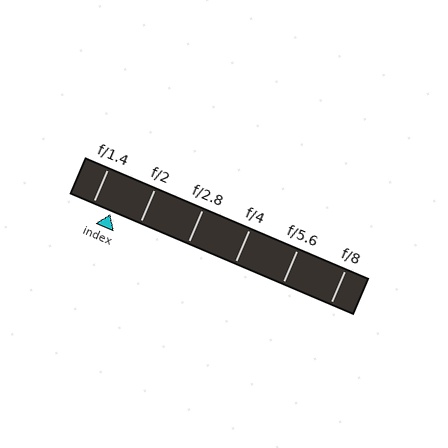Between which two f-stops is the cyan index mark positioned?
The index mark is between f/1.4 and f/2.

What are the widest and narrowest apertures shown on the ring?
The widest aperture shown is f/1.4 and the narrowest is f/8.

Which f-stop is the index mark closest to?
The index mark is closest to f/1.4.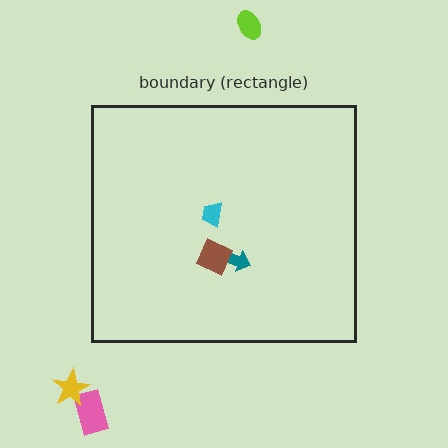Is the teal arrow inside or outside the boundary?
Inside.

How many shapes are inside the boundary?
3 inside, 3 outside.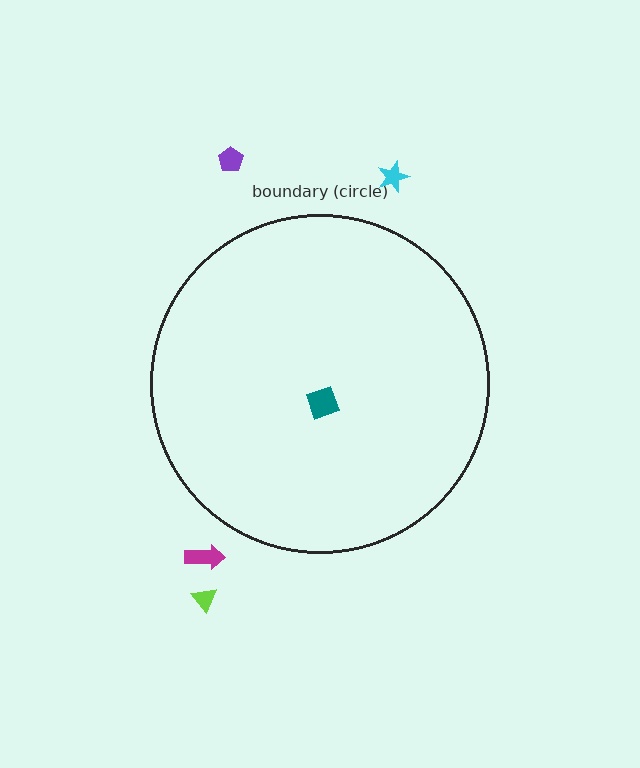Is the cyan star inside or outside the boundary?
Outside.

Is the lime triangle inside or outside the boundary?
Outside.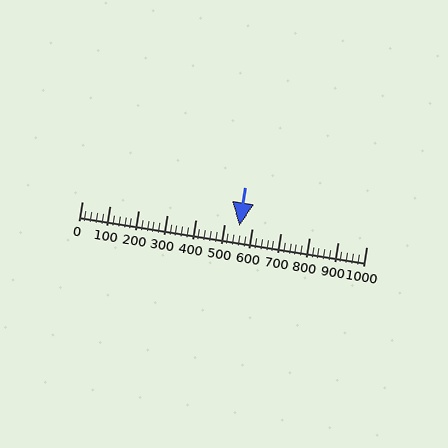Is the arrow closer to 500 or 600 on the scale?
The arrow is closer to 600.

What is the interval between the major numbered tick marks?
The major tick marks are spaced 100 units apart.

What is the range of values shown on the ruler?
The ruler shows values from 0 to 1000.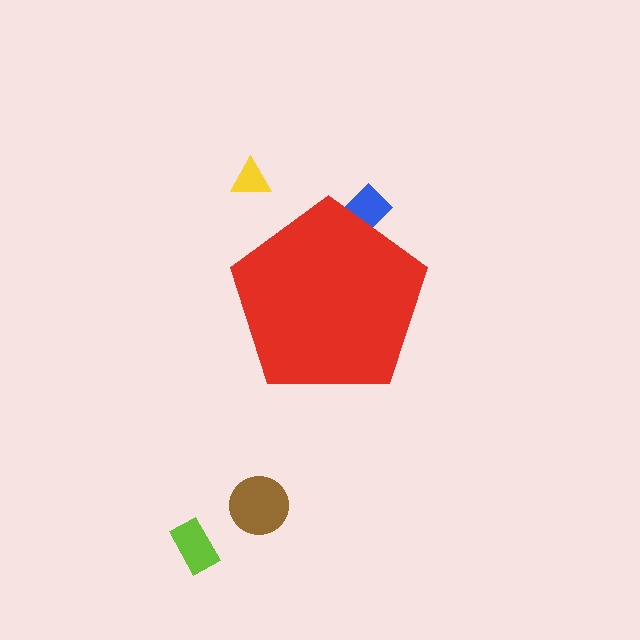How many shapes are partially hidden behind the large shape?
1 shape is partially hidden.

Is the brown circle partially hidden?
No, the brown circle is fully visible.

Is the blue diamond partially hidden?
Yes, the blue diamond is partially hidden behind the red pentagon.